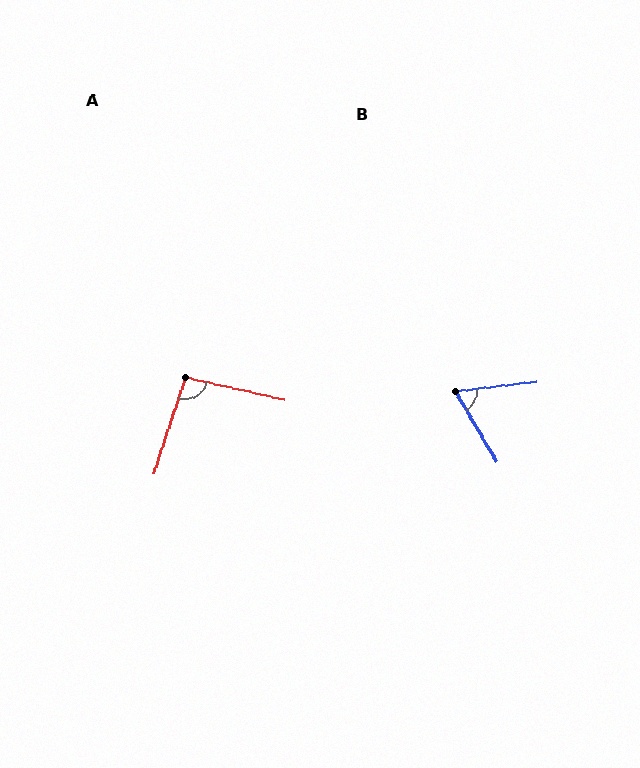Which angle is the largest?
A, at approximately 95 degrees.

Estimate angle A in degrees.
Approximately 95 degrees.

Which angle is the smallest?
B, at approximately 66 degrees.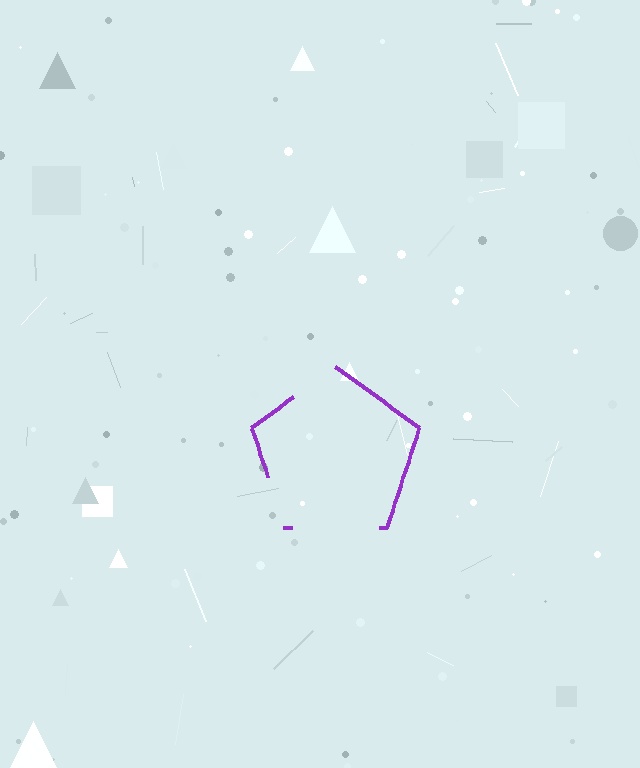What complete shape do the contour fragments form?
The contour fragments form a pentagon.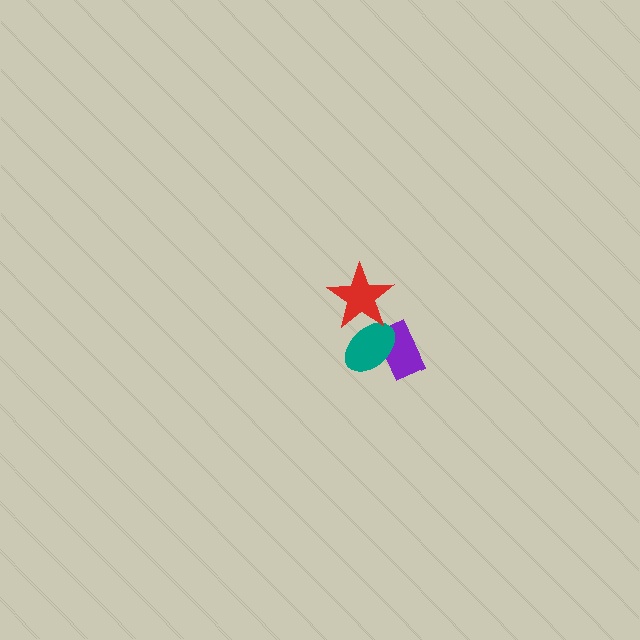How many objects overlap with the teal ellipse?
2 objects overlap with the teal ellipse.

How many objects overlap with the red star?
1 object overlaps with the red star.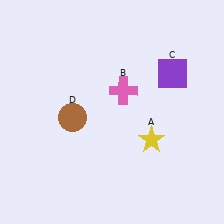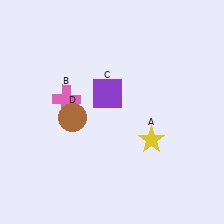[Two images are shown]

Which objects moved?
The objects that moved are: the pink cross (B), the purple square (C).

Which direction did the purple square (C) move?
The purple square (C) moved left.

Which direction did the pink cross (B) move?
The pink cross (B) moved left.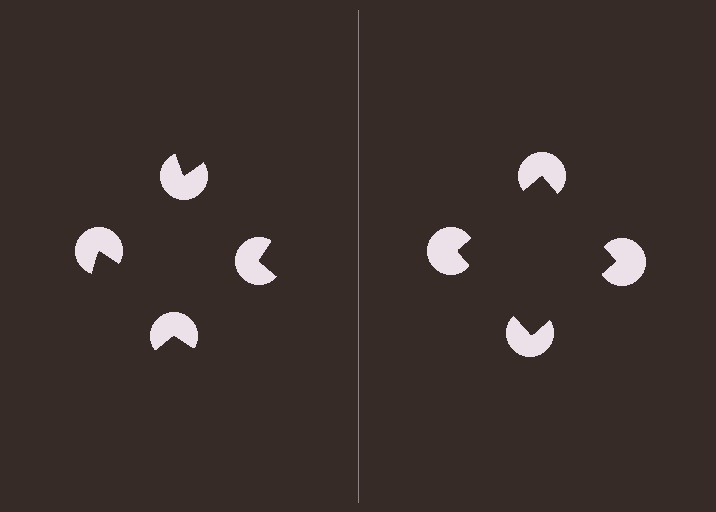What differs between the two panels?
The pac-man discs are positioned identically on both sides; only the wedge orientations differ. On the right they align to a square; on the left they are misaligned.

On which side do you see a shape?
An illusory square appears on the right side. On the left side the wedge cuts are rotated, so no coherent shape forms.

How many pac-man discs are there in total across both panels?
8 — 4 on each side.